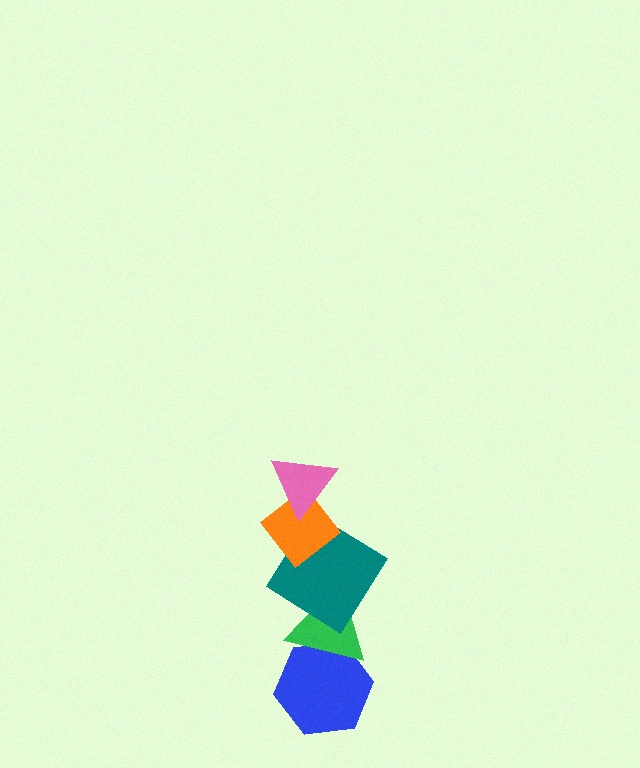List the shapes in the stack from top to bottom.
From top to bottom: the pink triangle, the orange diamond, the teal diamond, the green triangle, the blue hexagon.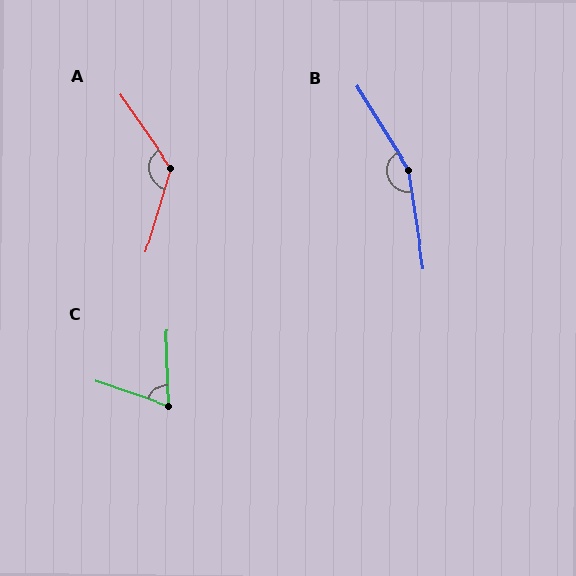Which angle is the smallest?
C, at approximately 69 degrees.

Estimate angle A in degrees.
Approximately 129 degrees.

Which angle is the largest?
B, at approximately 157 degrees.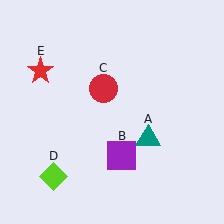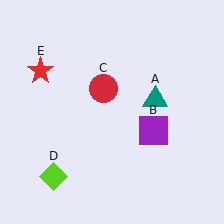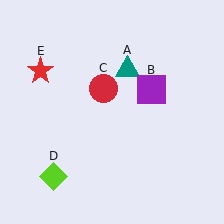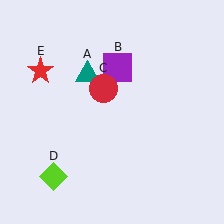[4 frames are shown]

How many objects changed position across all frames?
2 objects changed position: teal triangle (object A), purple square (object B).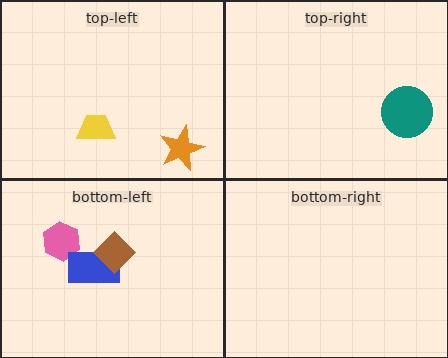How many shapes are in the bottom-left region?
3.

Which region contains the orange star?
The top-left region.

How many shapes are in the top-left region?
2.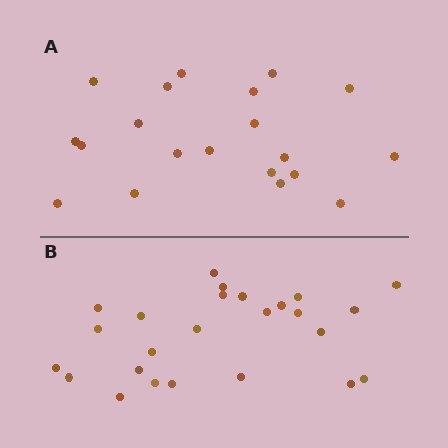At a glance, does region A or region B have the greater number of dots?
Region B (the bottom region) has more dots.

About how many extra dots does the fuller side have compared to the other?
Region B has about 5 more dots than region A.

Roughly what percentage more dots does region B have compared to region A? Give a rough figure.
About 25% more.